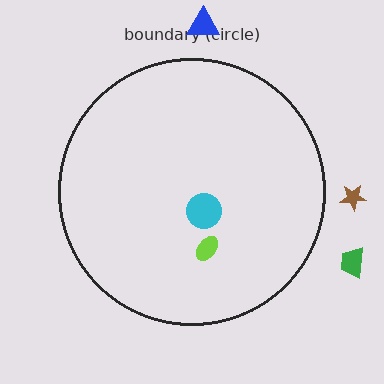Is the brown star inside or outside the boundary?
Outside.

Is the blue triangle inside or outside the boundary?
Outside.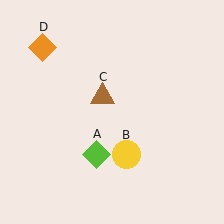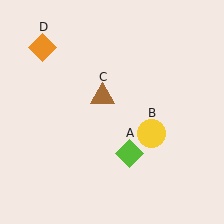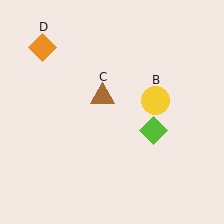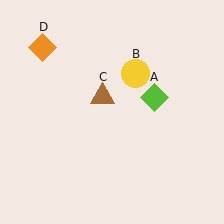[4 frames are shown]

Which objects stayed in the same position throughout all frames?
Brown triangle (object C) and orange diamond (object D) remained stationary.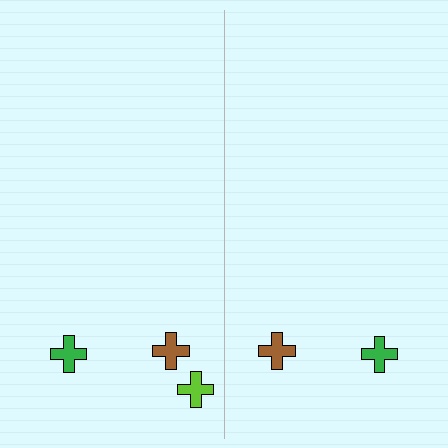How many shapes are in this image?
There are 5 shapes in this image.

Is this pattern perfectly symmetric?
No, the pattern is not perfectly symmetric. A lime cross is missing from the right side.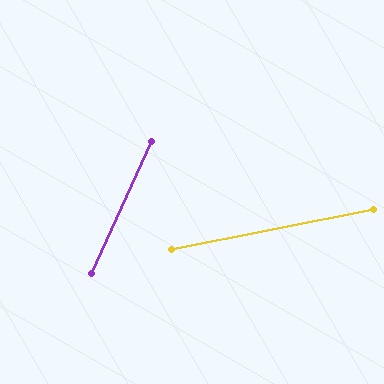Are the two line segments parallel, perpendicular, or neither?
Neither parallel nor perpendicular — they differ by about 55°.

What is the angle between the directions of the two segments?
Approximately 55 degrees.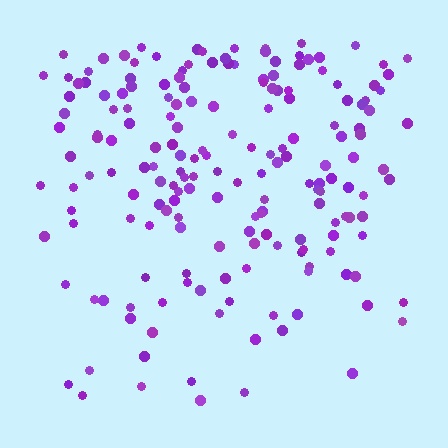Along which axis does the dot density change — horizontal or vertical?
Vertical.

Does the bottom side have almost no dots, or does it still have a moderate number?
Still a moderate number, just noticeably fewer than the top.